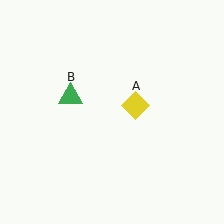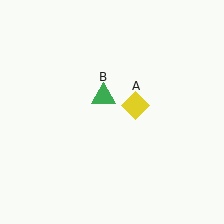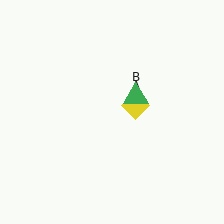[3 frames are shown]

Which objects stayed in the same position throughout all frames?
Yellow diamond (object A) remained stationary.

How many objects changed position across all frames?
1 object changed position: green triangle (object B).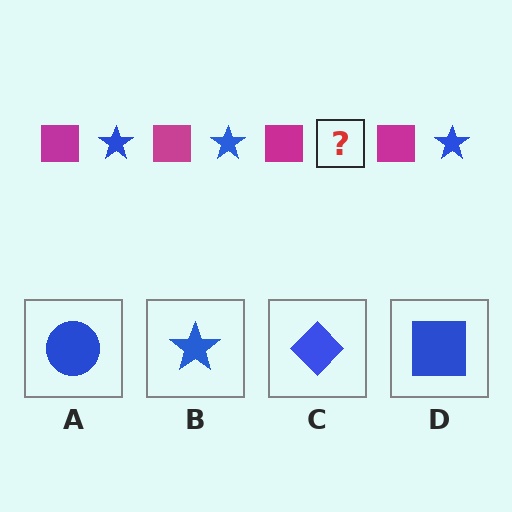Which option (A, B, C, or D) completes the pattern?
B.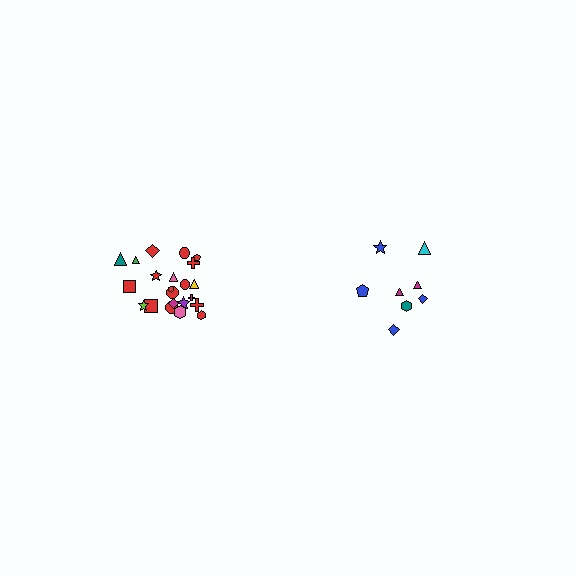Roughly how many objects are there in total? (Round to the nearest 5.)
Roughly 30 objects in total.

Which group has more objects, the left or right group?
The left group.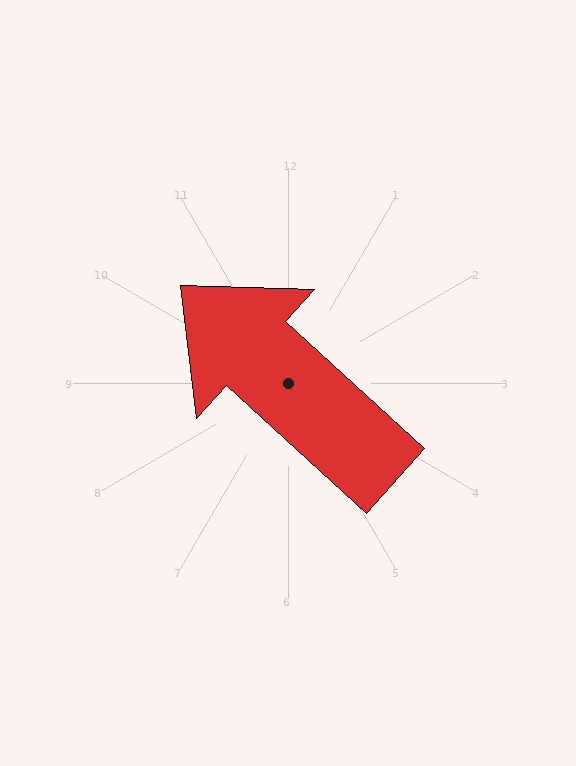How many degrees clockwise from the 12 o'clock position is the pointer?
Approximately 312 degrees.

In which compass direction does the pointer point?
Northwest.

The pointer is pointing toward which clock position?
Roughly 10 o'clock.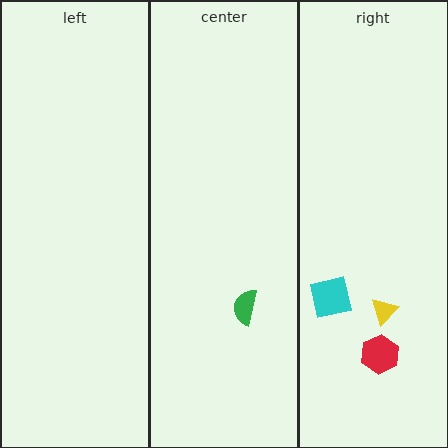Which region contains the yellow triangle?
The right region.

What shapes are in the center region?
The green semicircle.